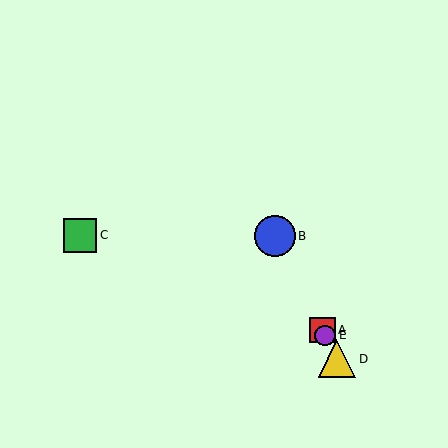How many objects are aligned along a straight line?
4 objects (A, B, D, E) are aligned along a straight line.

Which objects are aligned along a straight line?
Objects A, B, D, E are aligned along a straight line.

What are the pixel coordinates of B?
Object B is at (275, 236).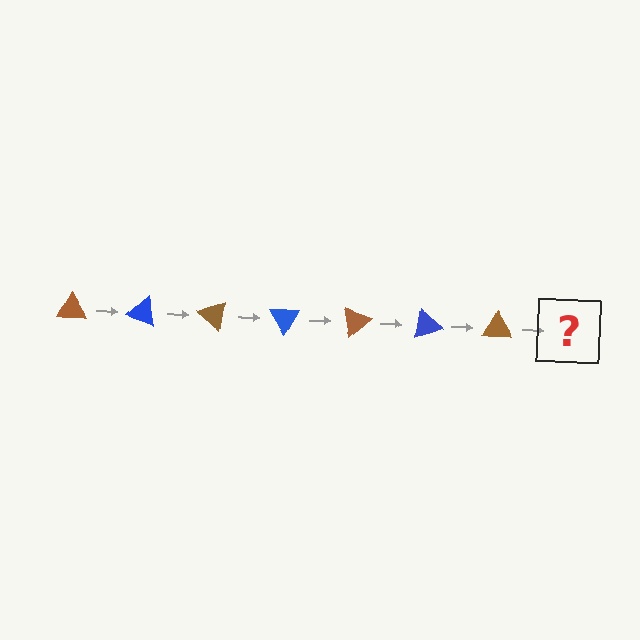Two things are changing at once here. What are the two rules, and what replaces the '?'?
The two rules are that it rotates 20 degrees each step and the color cycles through brown and blue. The '?' should be a blue triangle, rotated 140 degrees from the start.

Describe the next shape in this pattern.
It should be a blue triangle, rotated 140 degrees from the start.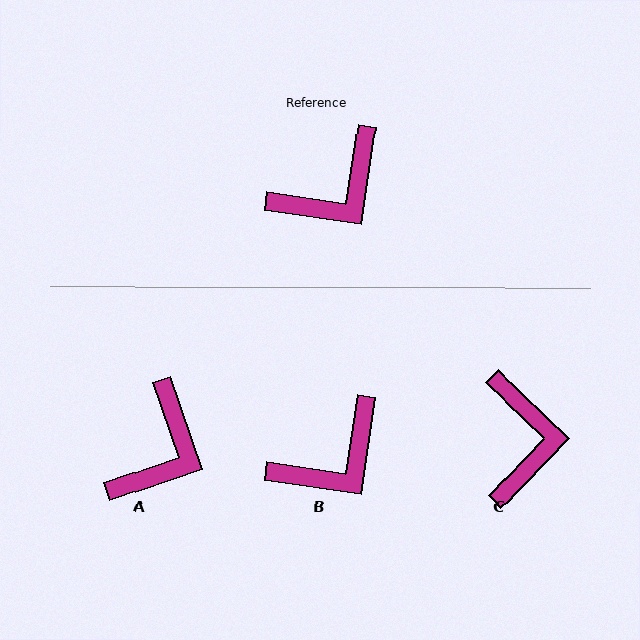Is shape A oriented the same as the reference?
No, it is off by about 27 degrees.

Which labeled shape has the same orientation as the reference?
B.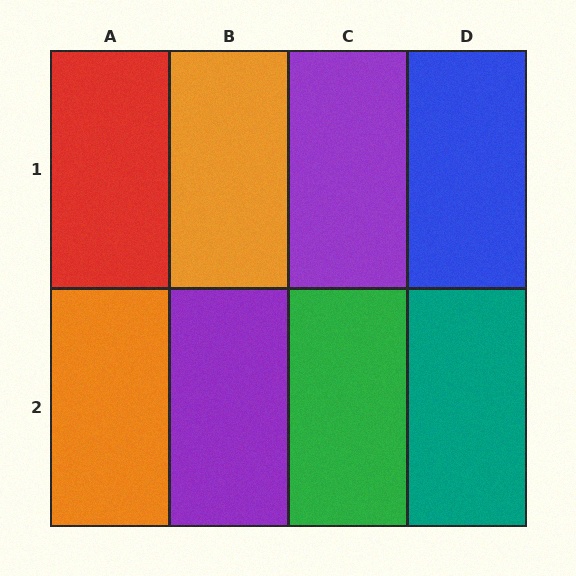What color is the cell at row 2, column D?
Teal.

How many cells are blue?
1 cell is blue.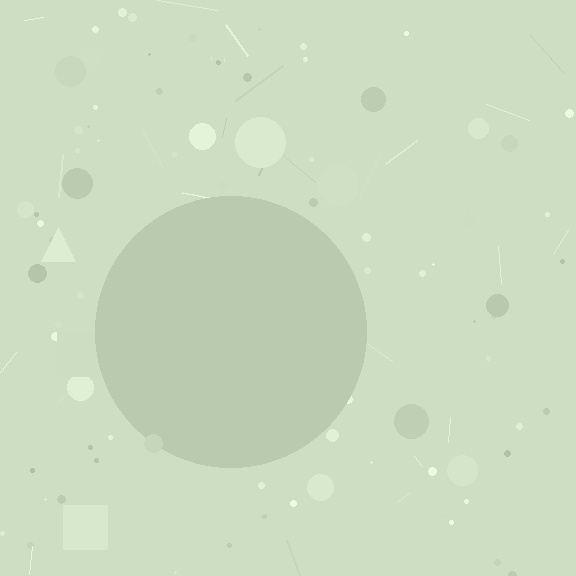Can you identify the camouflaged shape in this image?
The camouflaged shape is a circle.